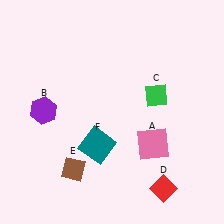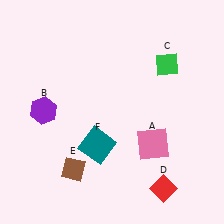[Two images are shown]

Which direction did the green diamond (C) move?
The green diamond (C) moved up.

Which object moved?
The green diamond (C) moved up.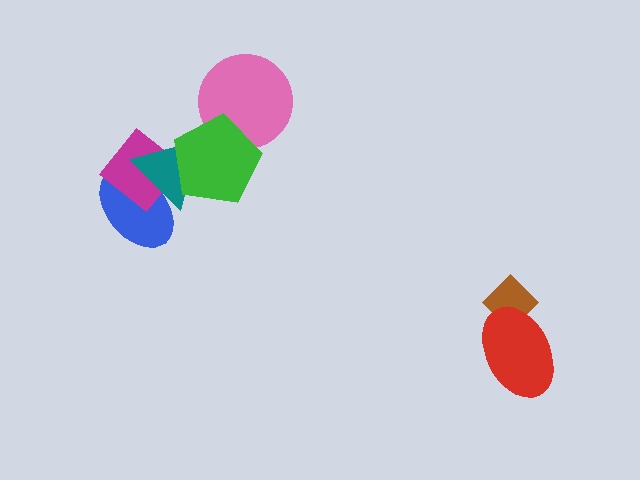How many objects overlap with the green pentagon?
3 objects overlap with the green pentagon.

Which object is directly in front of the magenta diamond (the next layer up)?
The teal triangle is directly in front of the magenta diamond.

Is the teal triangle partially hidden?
Yes, it is partially covered by another shape.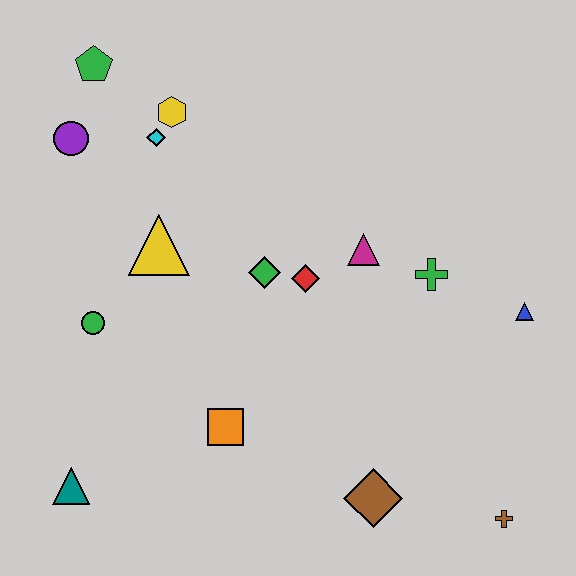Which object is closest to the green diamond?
The red diamond is closest to the green diamond.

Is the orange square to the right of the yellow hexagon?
Yes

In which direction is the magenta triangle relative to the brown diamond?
The magenta triangle is above the brown diamond.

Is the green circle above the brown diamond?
Yes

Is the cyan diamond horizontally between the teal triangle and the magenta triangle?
Yes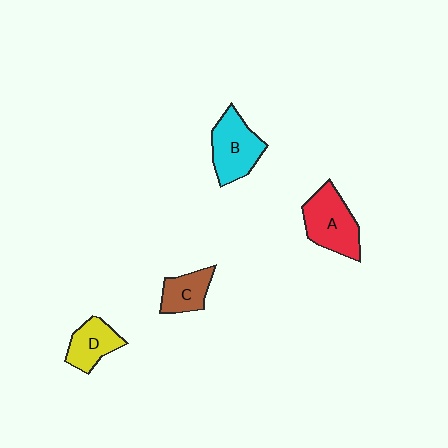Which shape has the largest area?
Shape A (red).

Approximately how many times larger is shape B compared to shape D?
Approximately 1.4 times.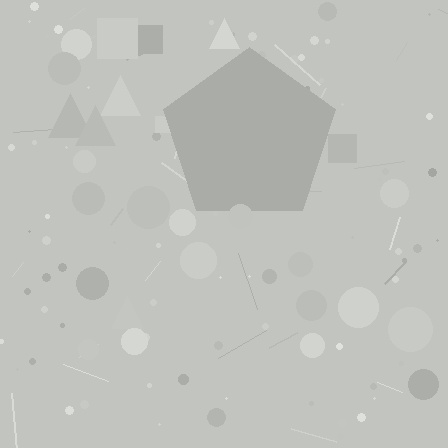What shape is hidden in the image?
A pentagon is hidden in the image.